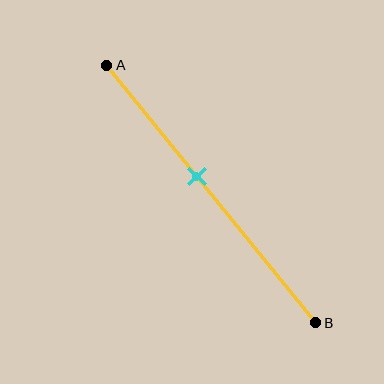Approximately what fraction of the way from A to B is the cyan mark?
The cyan mark is approximately 45% of the way from A to B.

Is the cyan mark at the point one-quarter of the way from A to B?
No, the mark is at about 45% from A, not at the 25% one-quarter point.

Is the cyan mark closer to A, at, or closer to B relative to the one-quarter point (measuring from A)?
The cyan mark is closer to point B than the one-quarter point of segment AB.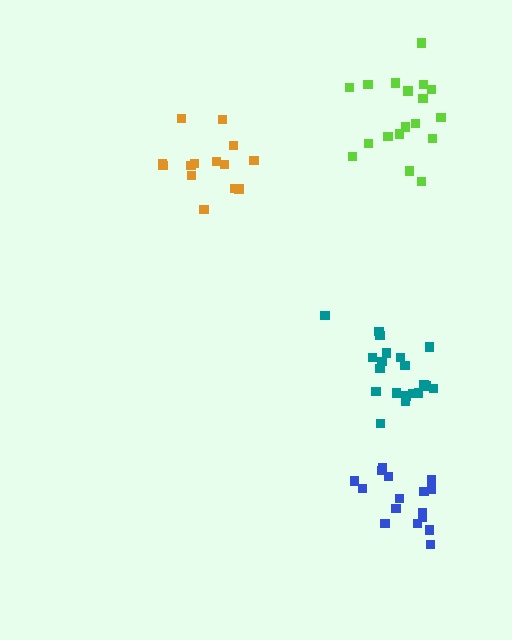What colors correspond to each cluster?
The clusters are colored: orange, teal, lime, blue.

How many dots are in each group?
Group 1: 14 dots, Group 2: 20 dots, Group 3: 18 dots, Group 4: 16 dots (68 total).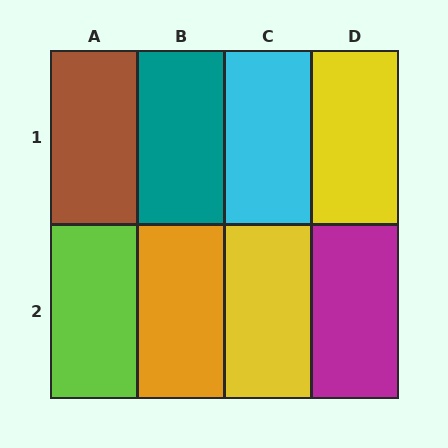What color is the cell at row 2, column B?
Orange.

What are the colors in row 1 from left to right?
Brown, teal, cyan, yellow.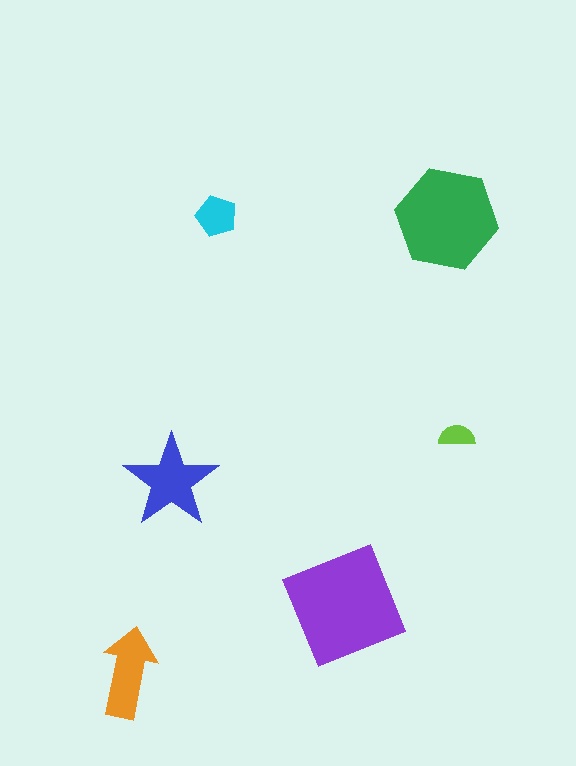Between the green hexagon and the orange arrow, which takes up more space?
The green hexagon.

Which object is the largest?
The purple square.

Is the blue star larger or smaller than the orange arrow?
Larger.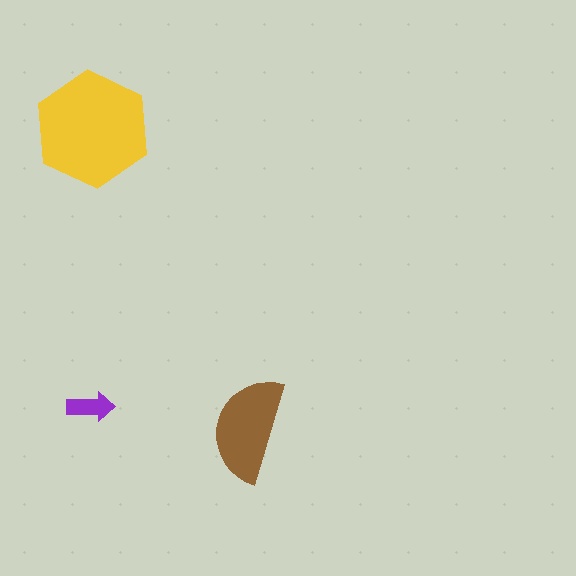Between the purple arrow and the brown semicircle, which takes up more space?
The brown semicircle.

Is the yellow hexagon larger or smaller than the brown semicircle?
Larger.